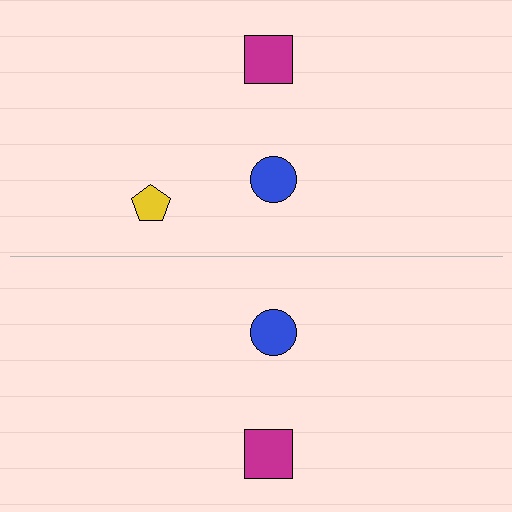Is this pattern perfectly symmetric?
No, the pattern is not perfectly symmetric. A yellow pentagon is missing from the bottom side.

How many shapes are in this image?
There are 5 shapes in this image.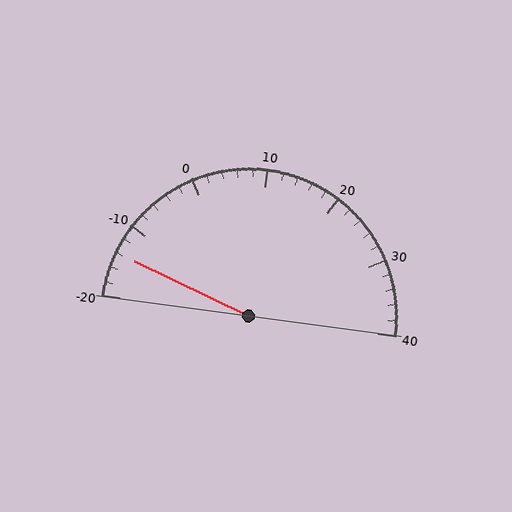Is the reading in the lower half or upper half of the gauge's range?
The reading is in the lower half of the range (-20 to 40).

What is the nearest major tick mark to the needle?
The nearest major tick mark is -10.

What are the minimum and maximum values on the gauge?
The gauge ranges from -20 to 40.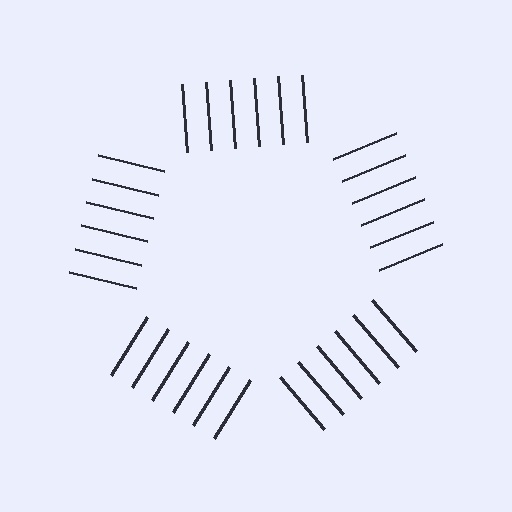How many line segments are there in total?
30 — 6 along each of the 5 edges.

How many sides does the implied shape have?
5 sides — the line-ends trace a pentagon.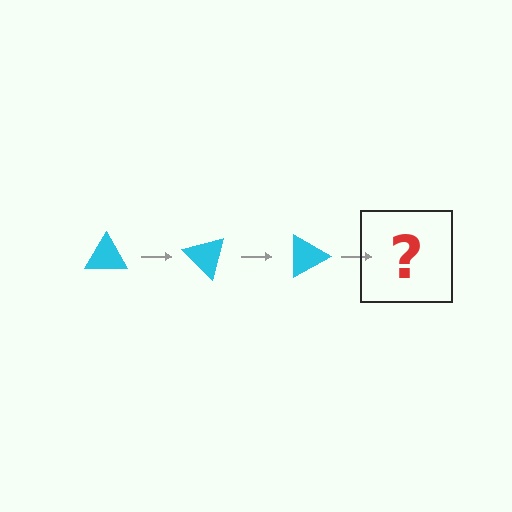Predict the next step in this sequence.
The next step is a cyan triangle rotated 135 degrees.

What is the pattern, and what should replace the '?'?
The pattern is that the triangle rotates 45 degrees each step. The '?' should be a cyan triangle rotated 135 degrees.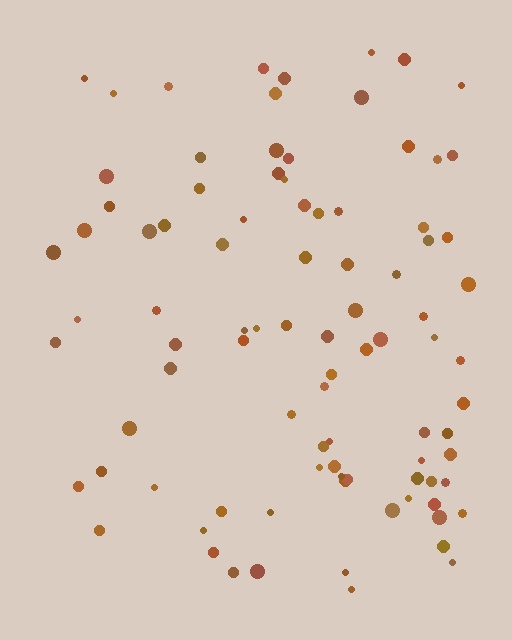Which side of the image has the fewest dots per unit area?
The left.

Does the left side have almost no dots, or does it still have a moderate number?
Still a moderate number, just noticeably fewer than the right.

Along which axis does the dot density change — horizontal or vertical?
Horizontal.